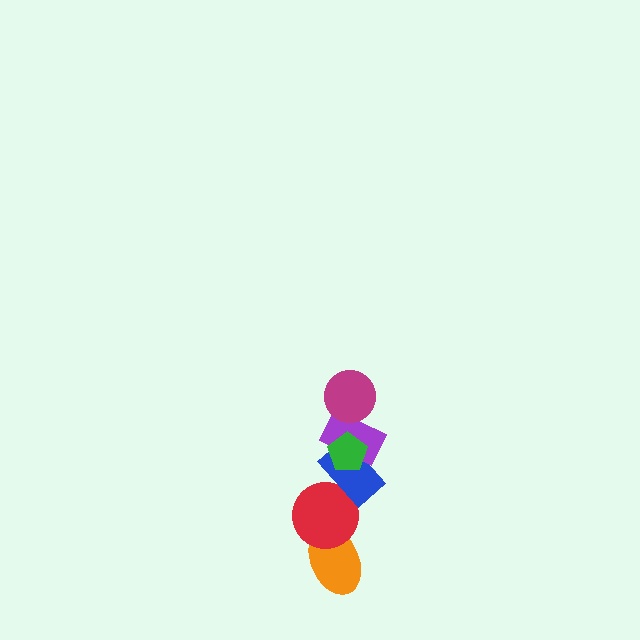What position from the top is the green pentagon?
The green pentagon is 2nd from the top.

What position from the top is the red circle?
The red circle is 5th from the top.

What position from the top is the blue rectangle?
The blue rectangle is 4th from the top.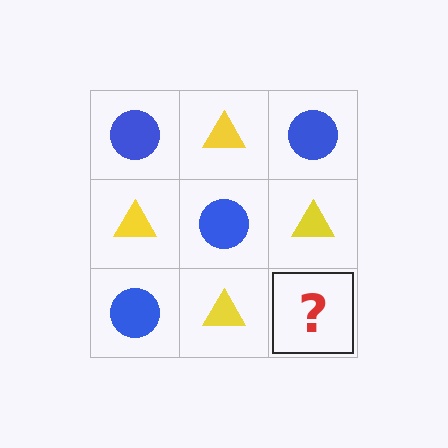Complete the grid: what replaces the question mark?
The question mark should be replaced with a blue circle.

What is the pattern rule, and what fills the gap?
The rule is that it alternates blue circle and yellow triangle in a checkerboard pattern. The gap should be filled with a blue circle.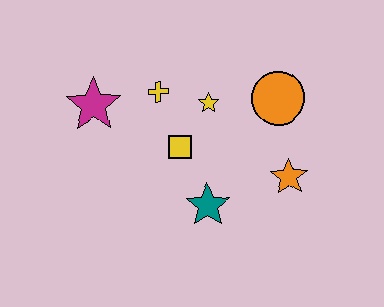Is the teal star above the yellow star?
No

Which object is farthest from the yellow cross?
The orange star is farthest from the yellow cross.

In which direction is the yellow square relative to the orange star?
The yellow square is to the left of the orange star.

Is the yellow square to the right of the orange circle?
No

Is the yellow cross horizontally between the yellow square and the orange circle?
No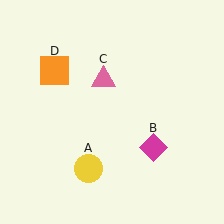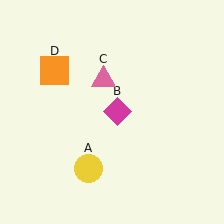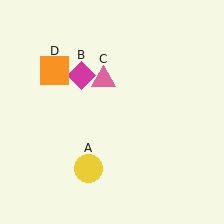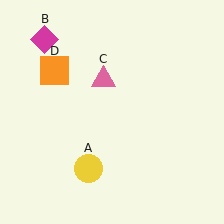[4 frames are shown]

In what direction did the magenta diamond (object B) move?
The magenta diamond (object B) moved up and to the left.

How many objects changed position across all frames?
1 object changed position: magenta diamond (object B).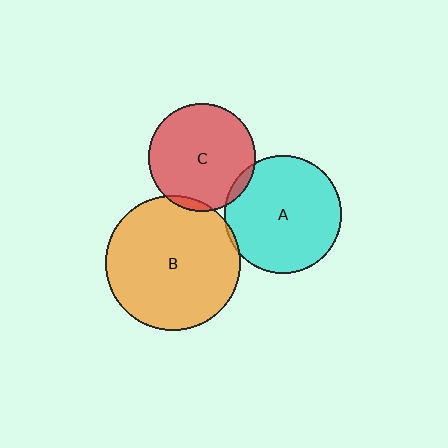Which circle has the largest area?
Circle B (orange).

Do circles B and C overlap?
Yes.